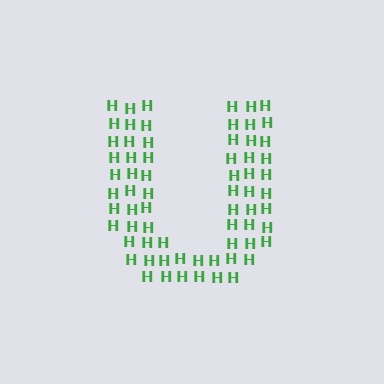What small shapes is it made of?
It is made of small letter H's.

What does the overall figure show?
The overall figure shows the letter U.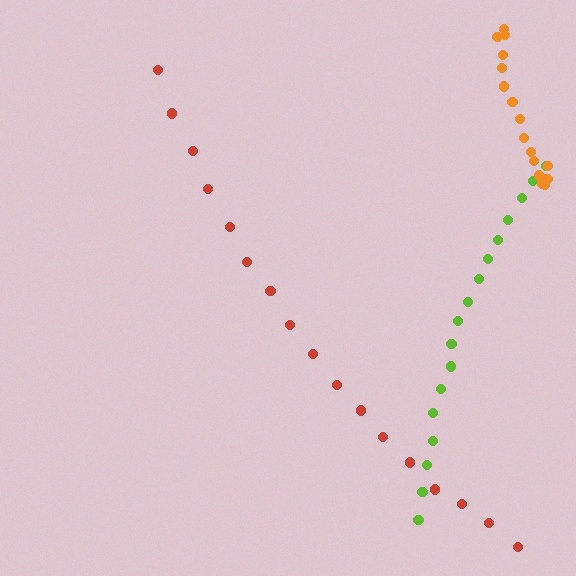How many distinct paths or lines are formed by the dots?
There are 3 distinct paths.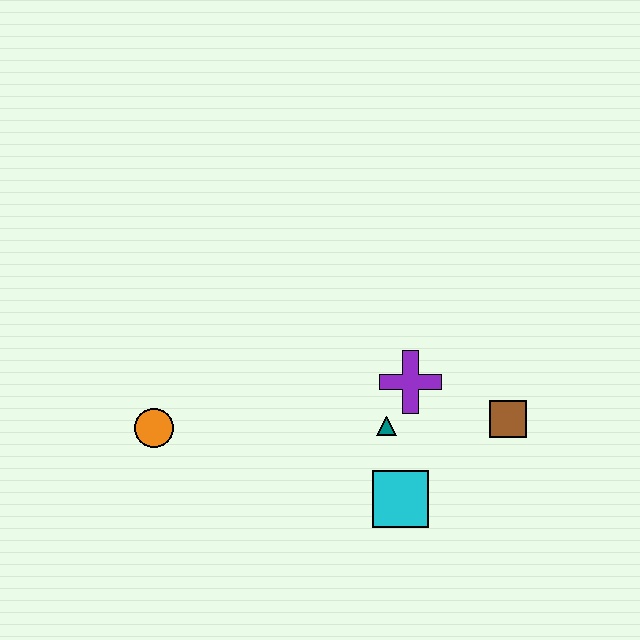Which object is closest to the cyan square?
The teal triangle is closest to the cyan square.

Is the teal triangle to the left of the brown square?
Yes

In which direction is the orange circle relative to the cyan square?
The orange circle is to the left of the cyan square.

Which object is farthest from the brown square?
The orange circle is farthest from the brown square.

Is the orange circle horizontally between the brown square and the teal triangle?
No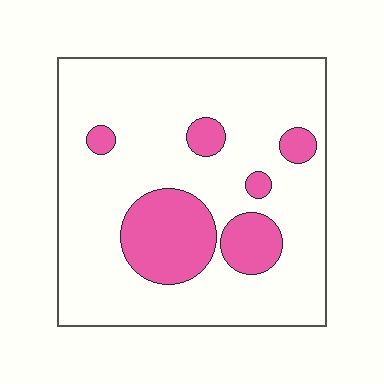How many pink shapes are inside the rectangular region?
6.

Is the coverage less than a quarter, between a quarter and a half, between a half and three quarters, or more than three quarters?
Less than a quarter.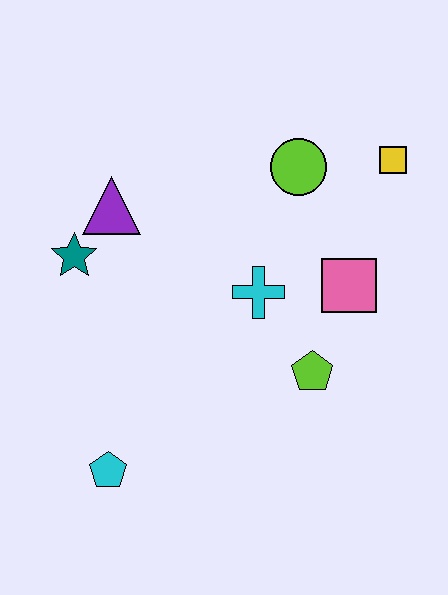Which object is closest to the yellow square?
The lime circle is closest to the yellow square.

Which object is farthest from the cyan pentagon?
The yellow square is farthest from the cyan pentagon.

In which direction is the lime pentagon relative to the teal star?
The lime pentagon is to the right of the teal star.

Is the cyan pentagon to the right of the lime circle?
No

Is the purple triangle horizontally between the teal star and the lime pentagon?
Yes